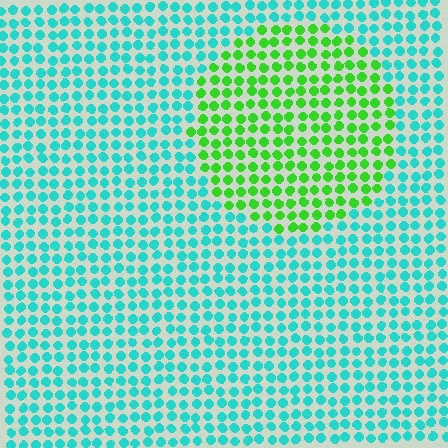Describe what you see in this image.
The image is filled with small cyan elements in a uniform arrangement. A circle-shaped region is visible where the elements are tinted to a slightly different hue, forming a subtle color boundary.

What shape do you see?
I see a circle.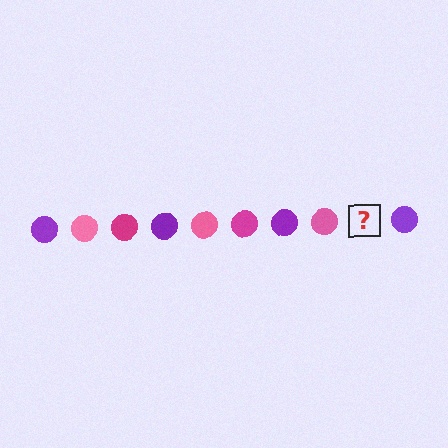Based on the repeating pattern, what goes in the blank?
The blank should be a magenta circle.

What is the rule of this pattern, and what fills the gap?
The rule is that the pattern cycles through purple, pink, magenta circles. The gap should be filled with a magenta circle.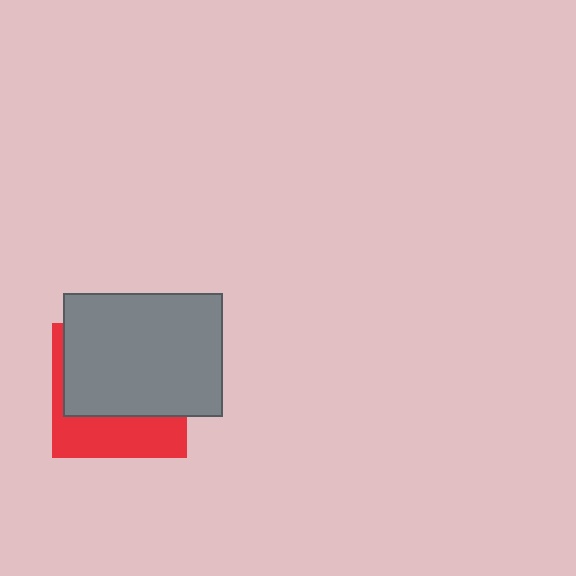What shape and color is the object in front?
The object in front is a gray rectangle.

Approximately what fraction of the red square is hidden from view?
Roughly 64% of the red square is hidden behind the gray rectangle.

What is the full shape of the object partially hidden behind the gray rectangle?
The partially hidden object is a red square.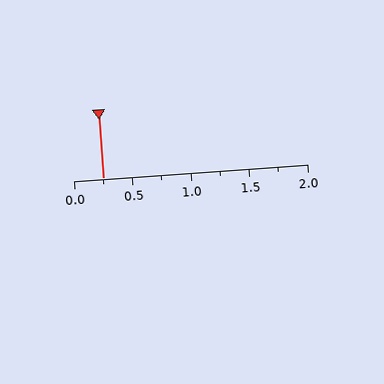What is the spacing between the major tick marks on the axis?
The major ticks are spaced 0.5 apart.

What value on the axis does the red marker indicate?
The marker indicates approximately 0.25.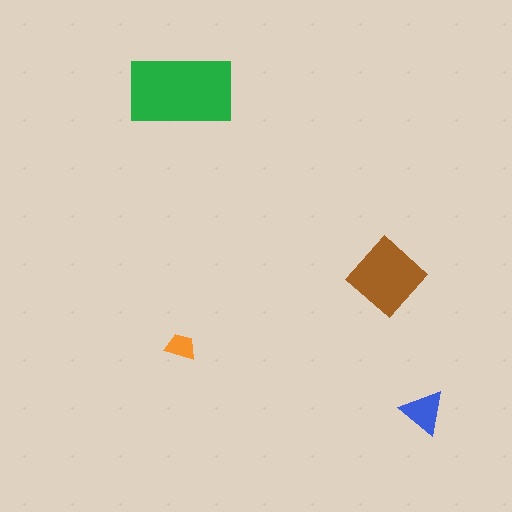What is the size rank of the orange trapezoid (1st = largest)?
4th.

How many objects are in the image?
There are 4 objects in the image.